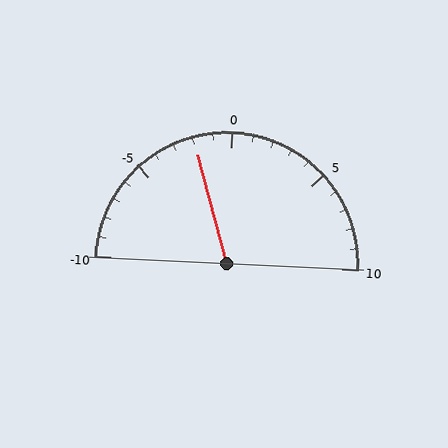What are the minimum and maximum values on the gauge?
The gauge ranges from -10 to 10.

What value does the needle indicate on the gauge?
The needle indicates approximately -2.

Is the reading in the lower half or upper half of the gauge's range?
The reading is in the lower half of the range (-10 to 10).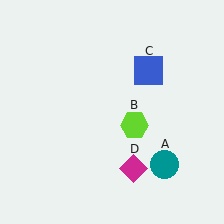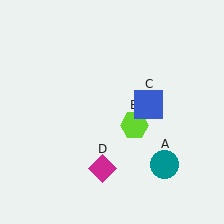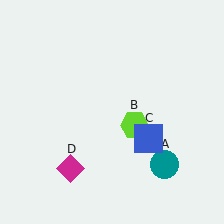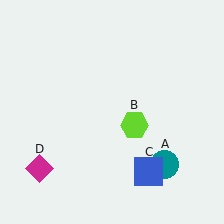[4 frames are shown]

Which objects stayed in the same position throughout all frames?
Teal circle (object A) and lime hexagon (object B) remained stationary.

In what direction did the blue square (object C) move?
The blue square (object C) moved down.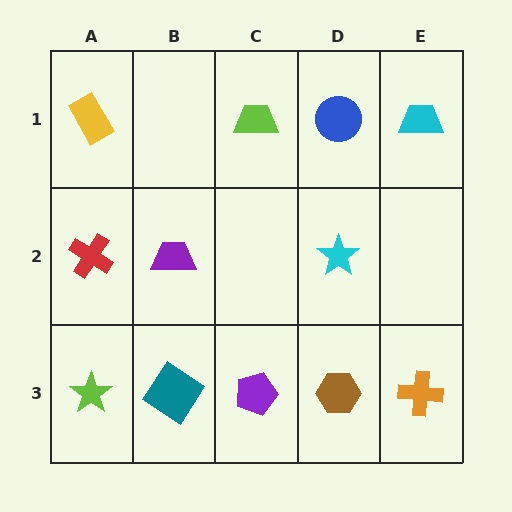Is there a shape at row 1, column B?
No, that cell is empty.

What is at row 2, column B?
A purple trapezoid.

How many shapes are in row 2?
3 shapes.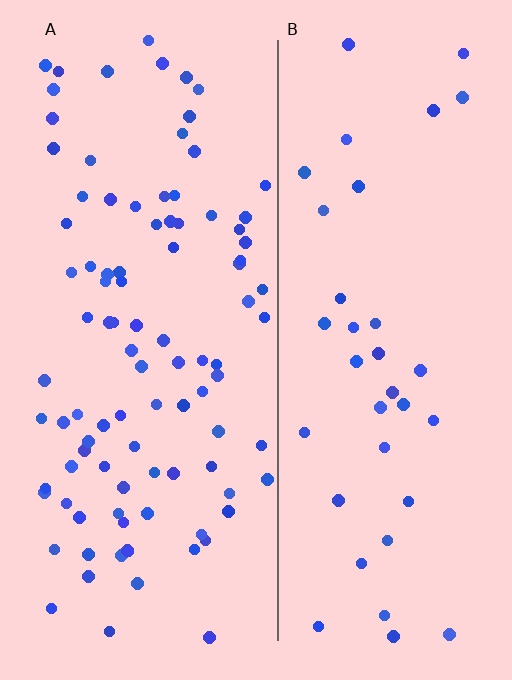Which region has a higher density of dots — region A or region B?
A (the left).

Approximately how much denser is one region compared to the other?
Approximately 2.6× — region A over region B.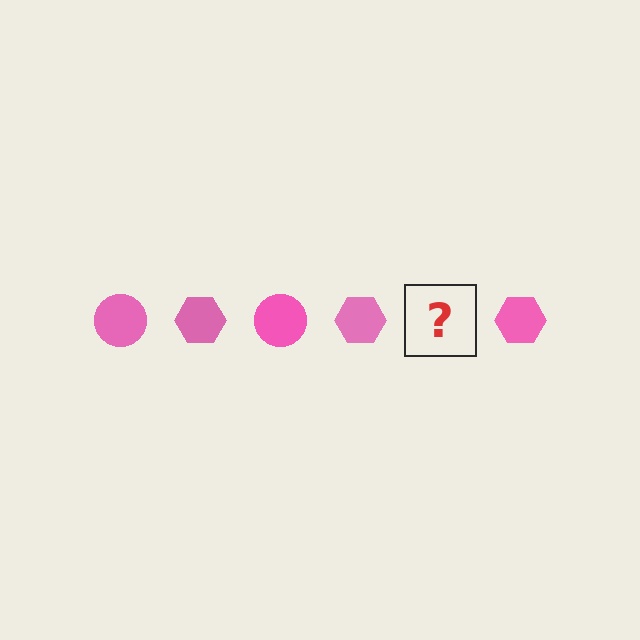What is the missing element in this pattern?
The missing element is a pink circle.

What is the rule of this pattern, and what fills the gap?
The rule is that the pattern cycles through circle, hexagon shapes in pink. The gap should be filled with a pink circle.